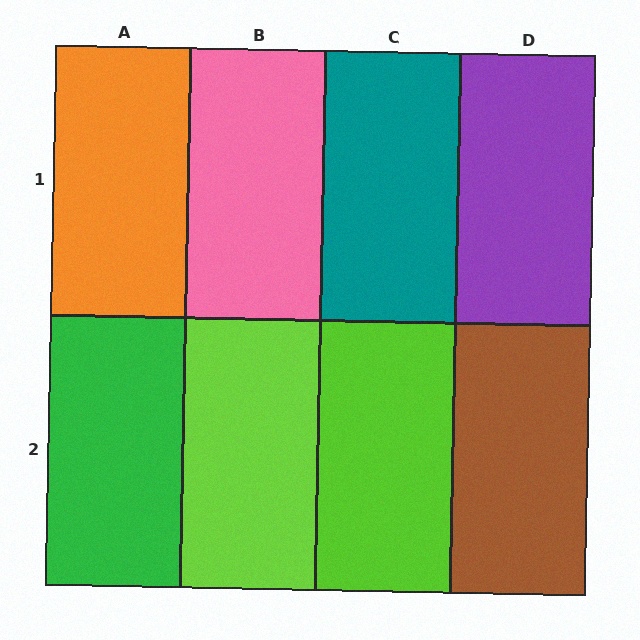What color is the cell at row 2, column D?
Brown.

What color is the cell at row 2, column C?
Lime.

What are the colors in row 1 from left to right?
Orange, pink, teal, purple.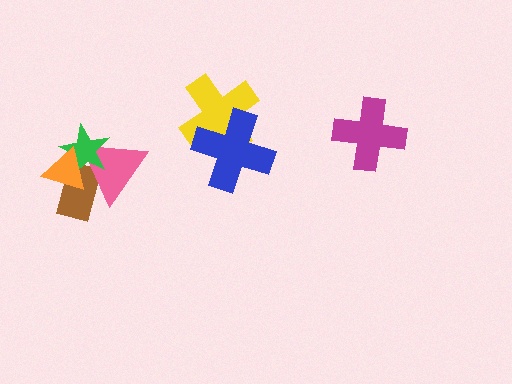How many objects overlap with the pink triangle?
3 objects overlap with the pink triangle.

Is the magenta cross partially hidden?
No, no other shape covers it.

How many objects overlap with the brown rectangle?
3 objects overlap with the brown rectangle.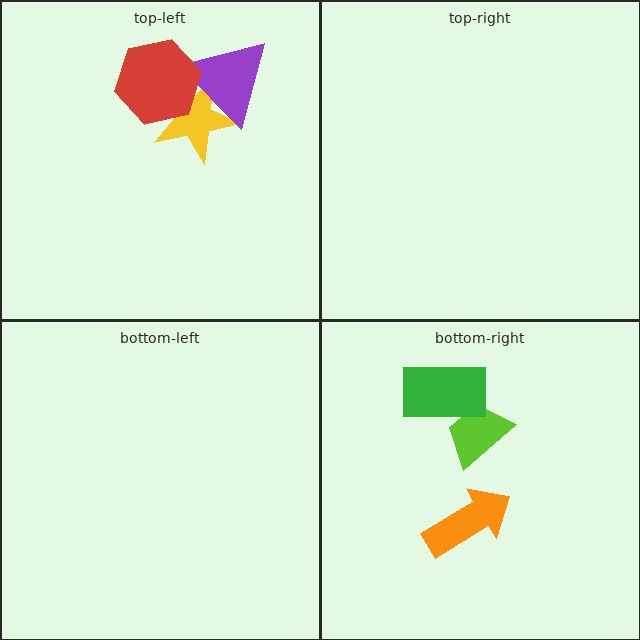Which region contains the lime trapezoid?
The bottom-right region.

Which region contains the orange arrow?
The bottom-right region.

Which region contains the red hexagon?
The top-left region.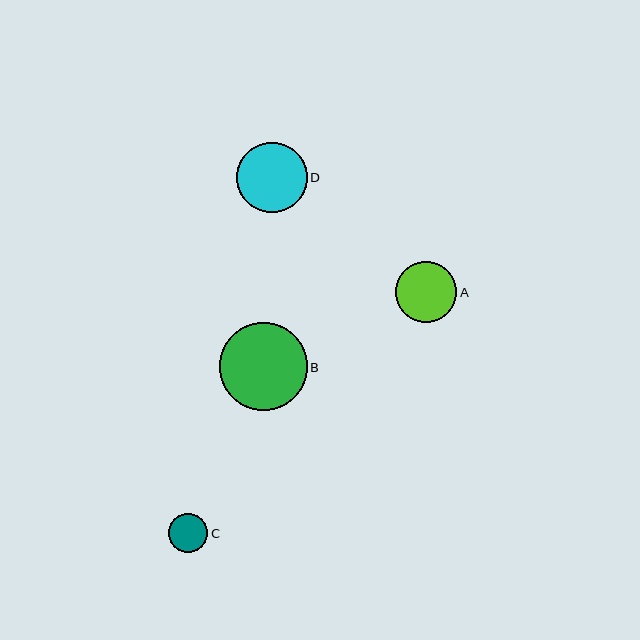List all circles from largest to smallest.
From largest to smallest: B, D, A, C.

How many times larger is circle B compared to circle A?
Circle B is approximately 1.4 times the size of circle A.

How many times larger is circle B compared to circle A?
Circle B is approximately 1.4 times the size of circle A.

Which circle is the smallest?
Circle C is the smallest with a size of approximately 39 pixels.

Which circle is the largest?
Circle B is the largest with a size of approximately 88 pixels.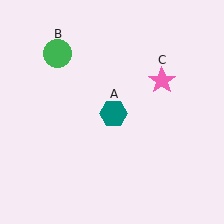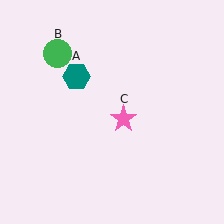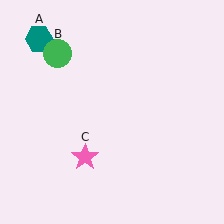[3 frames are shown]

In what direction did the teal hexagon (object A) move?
The teal hexagon (object A) moved up and to the left.